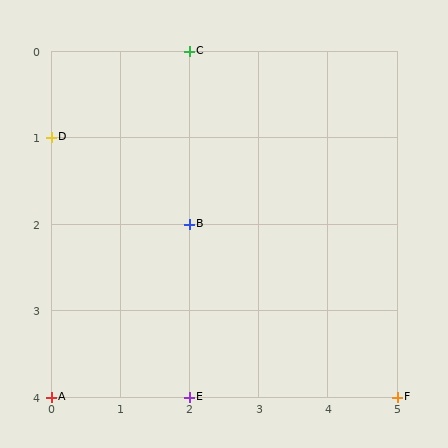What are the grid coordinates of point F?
Point F is at grid coordinates (5, 4).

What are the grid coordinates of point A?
Point A is at grid coordinates (0, 4).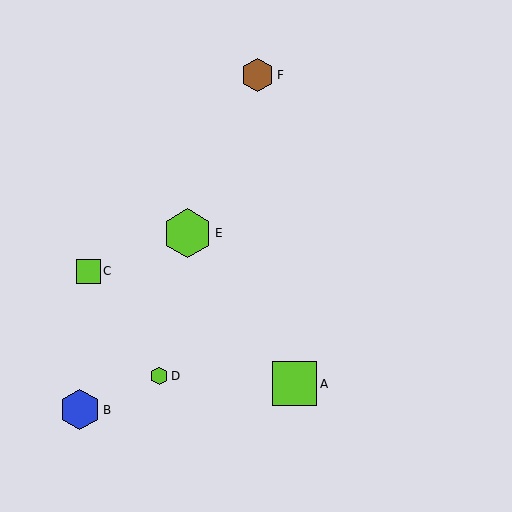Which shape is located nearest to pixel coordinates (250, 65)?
The brown hexagon (labeled F) at (257, 75) is nearest to that location.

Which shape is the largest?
The lime hexagon (labeled E) is the largest.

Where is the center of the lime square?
The center of the lime square is at (88, 271).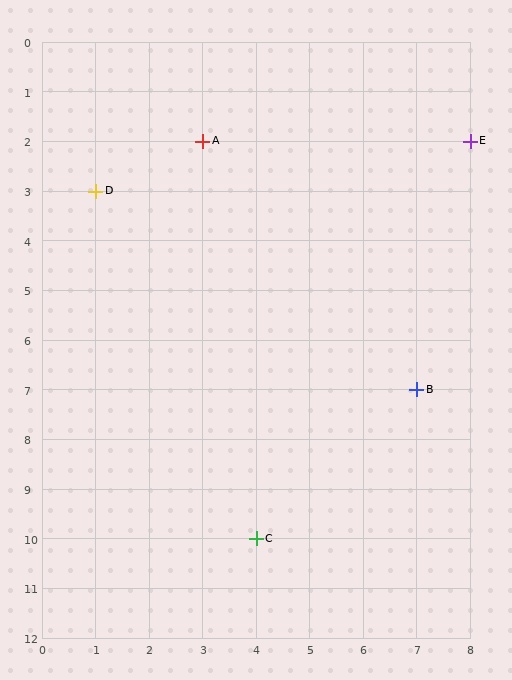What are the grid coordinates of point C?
Point C is at grid coordinates (4, 10).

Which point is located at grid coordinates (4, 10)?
Point C is at (4, 10).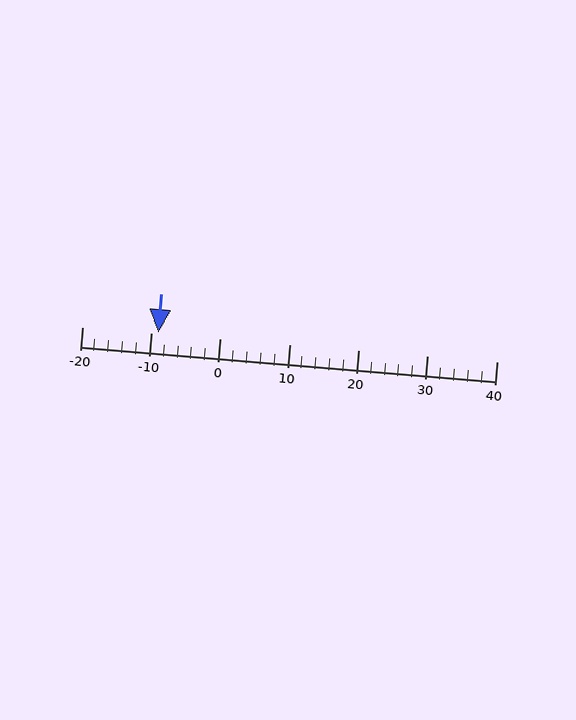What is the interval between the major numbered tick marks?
The major tick marks are spaced 10 units apart.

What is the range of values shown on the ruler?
The ruler shows values from -20 to 40.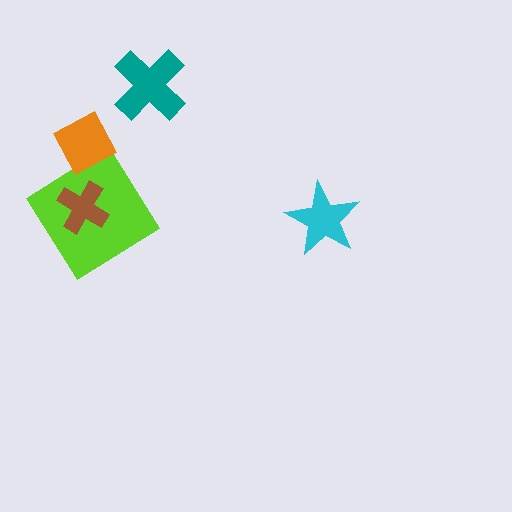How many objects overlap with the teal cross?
0 objects overlap with the teal cross.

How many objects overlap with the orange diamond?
1 object overlaps with the orange diamond.